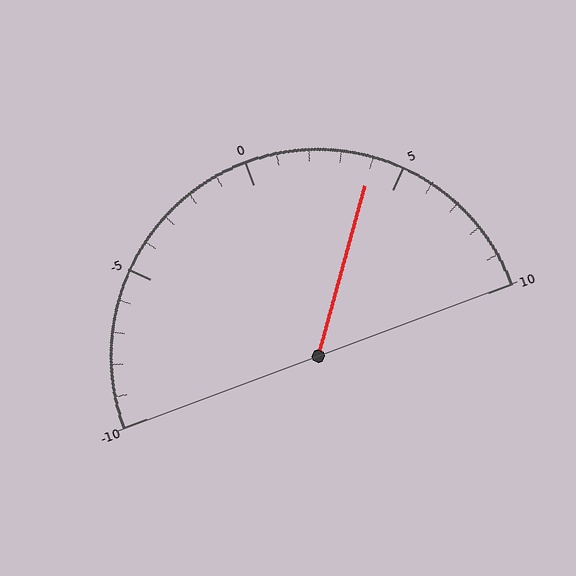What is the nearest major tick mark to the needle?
The nearest major tick mark is 5.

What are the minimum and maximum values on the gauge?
The gauge ranges from -10 to 10.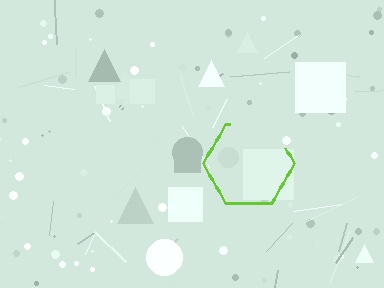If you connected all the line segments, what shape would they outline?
They would outline a hexagon.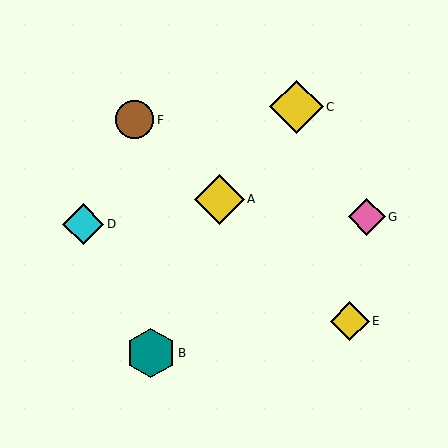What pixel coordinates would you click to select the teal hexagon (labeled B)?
Click at (151, 353) to select the teal hexagon B.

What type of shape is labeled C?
Shape C is a yellow diamond.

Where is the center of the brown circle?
The center of the brown circle is at (135, 120).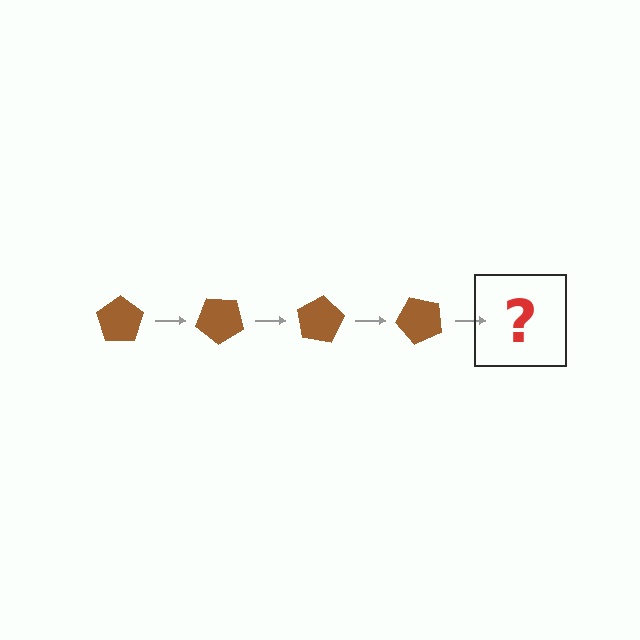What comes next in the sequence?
The next element should be a brown pentagon rotated 160 degrees.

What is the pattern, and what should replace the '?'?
The pattern is that the pentagon rotates 40 degrees each step. The '?' should be a brown pentagon rotated 160 degrees.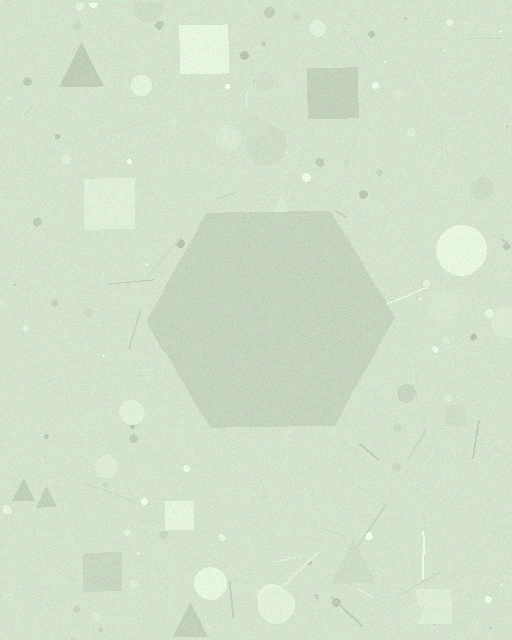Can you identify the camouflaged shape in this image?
The camouflaged shape is a hexagon.